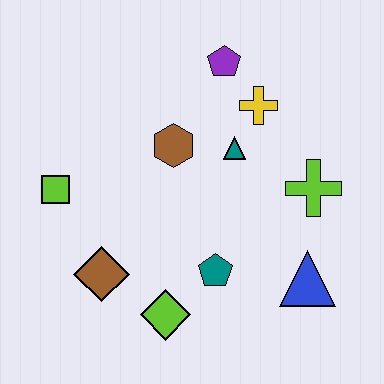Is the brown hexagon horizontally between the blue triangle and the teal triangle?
No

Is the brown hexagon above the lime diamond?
Yes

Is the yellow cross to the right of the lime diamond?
Yes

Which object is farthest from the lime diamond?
The purple pentagon is farthest from the lime diamond.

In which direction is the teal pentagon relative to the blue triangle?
The teal pentagon is to the left of the blue triangle.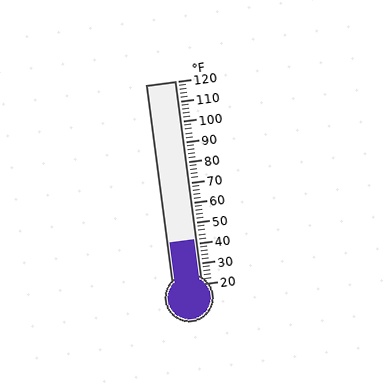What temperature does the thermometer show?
The thermometer shows approximately 42°F.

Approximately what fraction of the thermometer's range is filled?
The thermometer is filled to approximately 20% of its range.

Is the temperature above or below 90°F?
The temperature is below 90°F.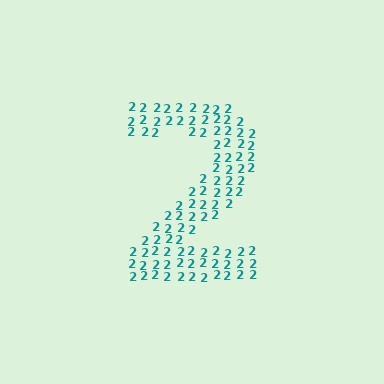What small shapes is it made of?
It is made of small digit 2's.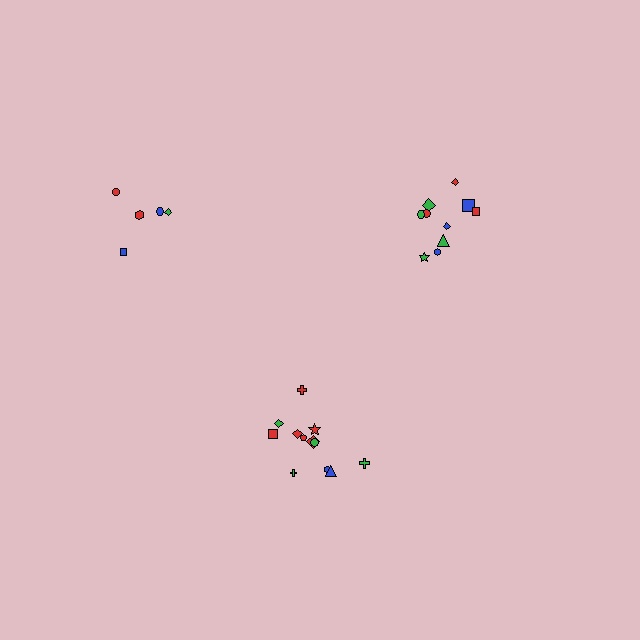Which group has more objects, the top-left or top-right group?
The top-right group.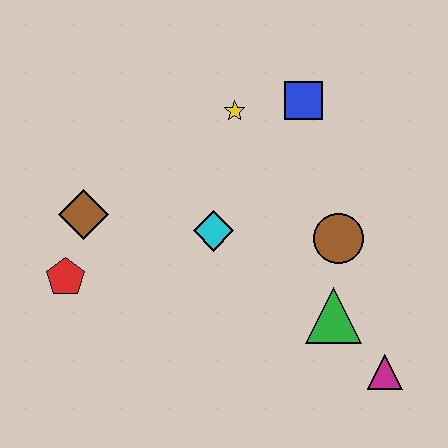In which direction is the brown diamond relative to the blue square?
The brown diamond is to the left of the blue square.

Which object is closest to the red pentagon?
The brown diamond is closest to the red pentagon.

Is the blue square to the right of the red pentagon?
Yes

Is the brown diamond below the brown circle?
No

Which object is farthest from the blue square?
The red pentagon is farthest from the blue square.